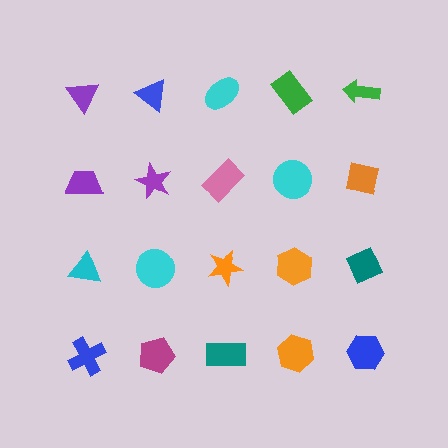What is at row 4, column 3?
A teal rectangle.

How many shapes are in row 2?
5 shapes.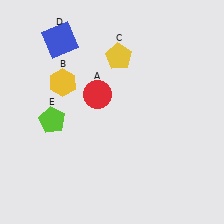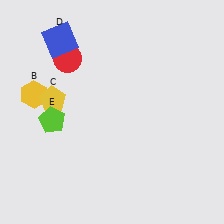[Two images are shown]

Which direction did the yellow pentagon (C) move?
The yellow pentagon (C) moved left.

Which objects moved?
The objects that moved are: the red circle (A), the yellow hexagon (B), the yellow pentagon (C).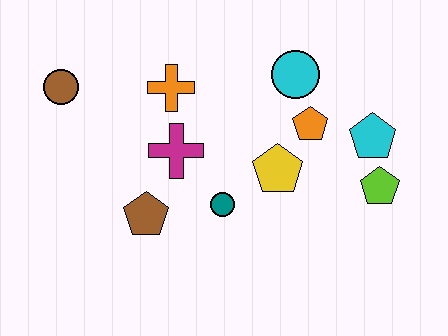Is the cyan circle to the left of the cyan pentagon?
Yes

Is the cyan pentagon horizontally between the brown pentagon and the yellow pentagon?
No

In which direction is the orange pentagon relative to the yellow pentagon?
The orange pentagon is above the yellow pentagon.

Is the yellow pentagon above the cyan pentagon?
No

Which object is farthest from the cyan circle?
The brown circle is farthest from the cyan circle.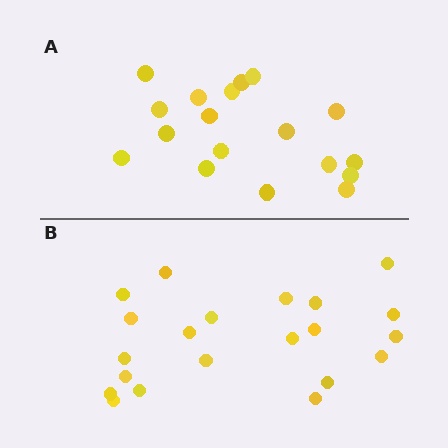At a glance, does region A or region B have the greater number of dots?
Region B (the bottom region) has more dots.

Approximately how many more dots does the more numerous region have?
Region B has just a few more — roughly 2 or 3 more dots than region A.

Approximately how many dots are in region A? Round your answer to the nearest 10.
About 20 dots. (The exact count is 18, which rounds to 20.)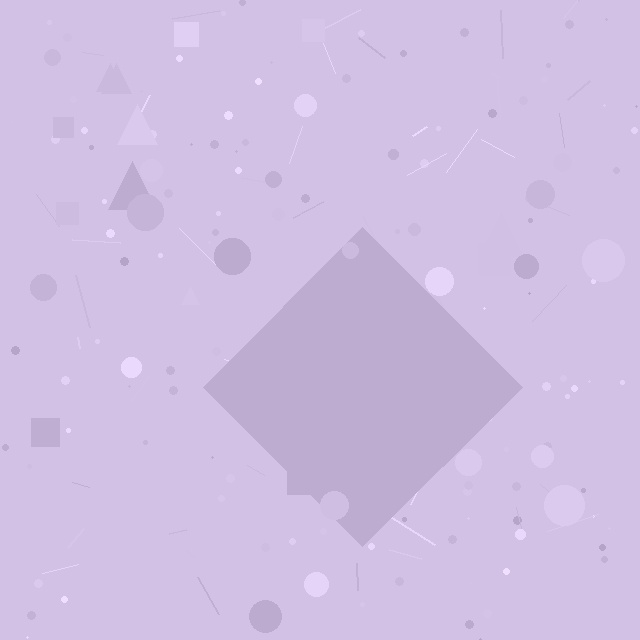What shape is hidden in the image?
A diamond is hidden in the image.